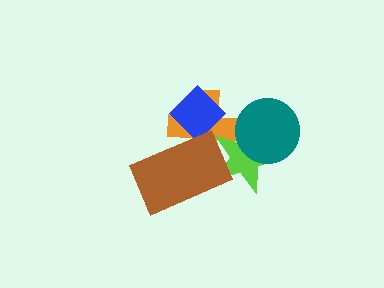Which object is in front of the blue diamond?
The brown rectangle is in front of the blue diamond.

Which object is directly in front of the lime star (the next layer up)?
The teal circle is directly in front of the lime star.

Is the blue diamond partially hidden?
Yes, it is partially covered by another shape.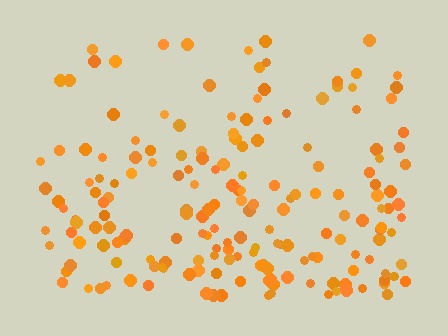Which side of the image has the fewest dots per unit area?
The top.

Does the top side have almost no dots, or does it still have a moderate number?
Still a moderate number, just noticeably fewer than the bottom.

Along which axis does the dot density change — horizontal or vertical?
Vertical.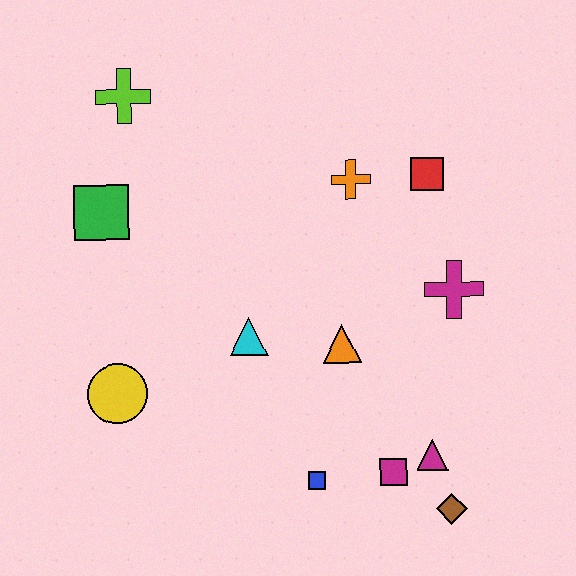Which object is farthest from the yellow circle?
The red square is farthest from the yellow circle.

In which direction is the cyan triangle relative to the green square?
The cyan triangle is to the right of the green square.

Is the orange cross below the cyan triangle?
No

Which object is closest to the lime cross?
The green square is closest to the lime cross.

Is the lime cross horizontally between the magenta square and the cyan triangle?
No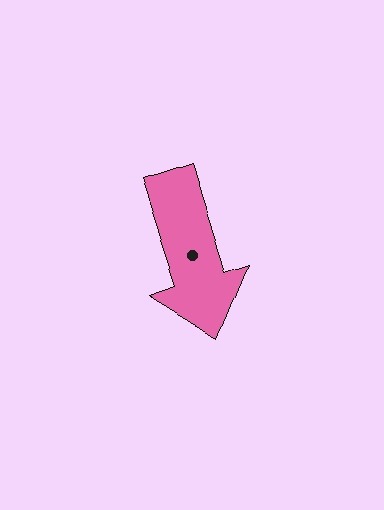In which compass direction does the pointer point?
South.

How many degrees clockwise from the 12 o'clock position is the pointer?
Approximately 162 degrees.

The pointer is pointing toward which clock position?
Roughly 5 o'clock.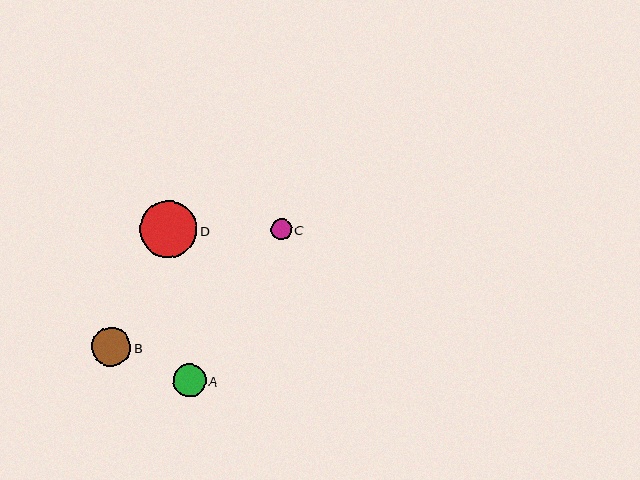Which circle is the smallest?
Circle C is the smallest with a size of approximately 21 pixels.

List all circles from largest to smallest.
From largest to smallest: D, B, A, C.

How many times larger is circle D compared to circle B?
Circle D is approximately 1.5 times the size of circle B.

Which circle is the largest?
Circle D is the largest with a size of approximately 58 pixels.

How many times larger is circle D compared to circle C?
Circle D is approximately 2.7 times the size of circle C.